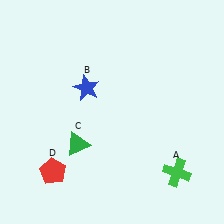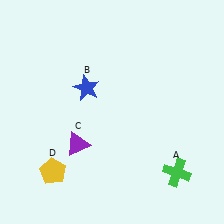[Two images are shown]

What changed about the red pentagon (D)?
In Image 1, D is red. In Image 2, it changed to yellow.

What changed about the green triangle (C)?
In Image 1, C is green. In Image 2, it changed to purple.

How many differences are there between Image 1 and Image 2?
There are 2 differences between the two images.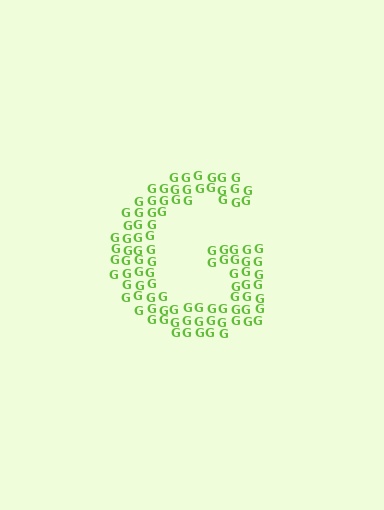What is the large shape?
The large shape is the letter G.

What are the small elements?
The small elements are letter G's.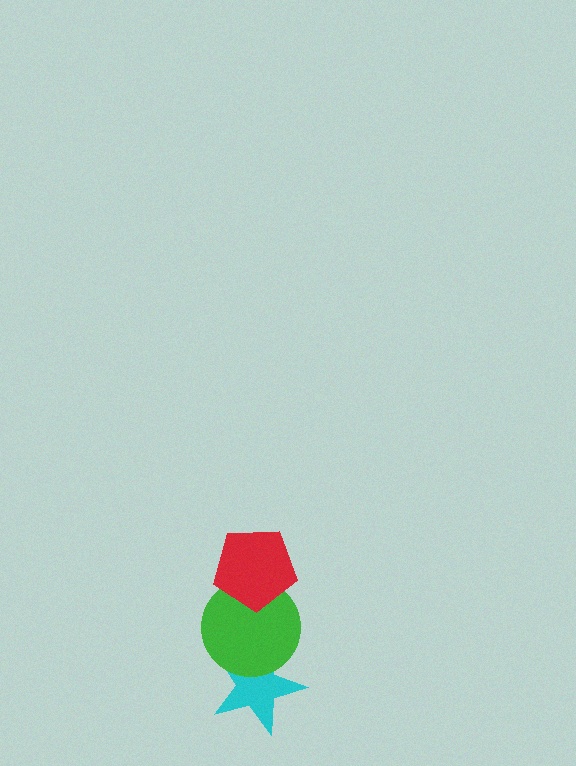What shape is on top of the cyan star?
The green circle is on top of the cyan star.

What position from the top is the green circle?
The green circle is 2nd from the top.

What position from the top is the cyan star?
The cyan star is 3rd from the top.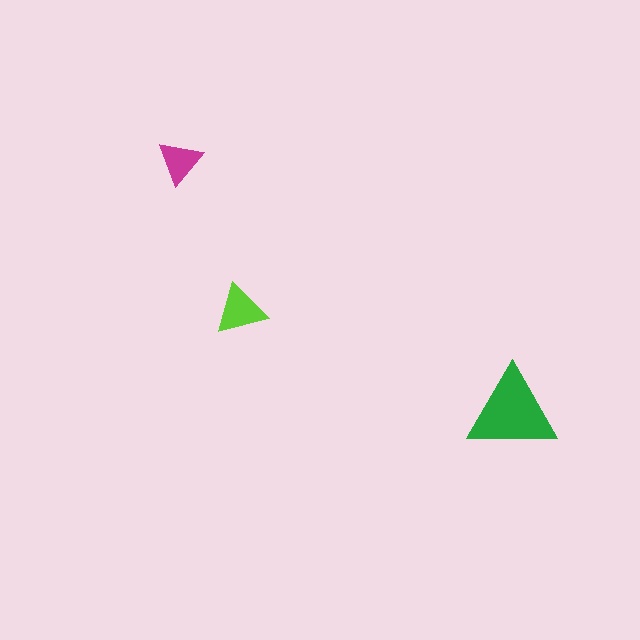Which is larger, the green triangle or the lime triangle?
The green one.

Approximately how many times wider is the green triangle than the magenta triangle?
About 2 times wider.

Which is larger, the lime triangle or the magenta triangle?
The lime one.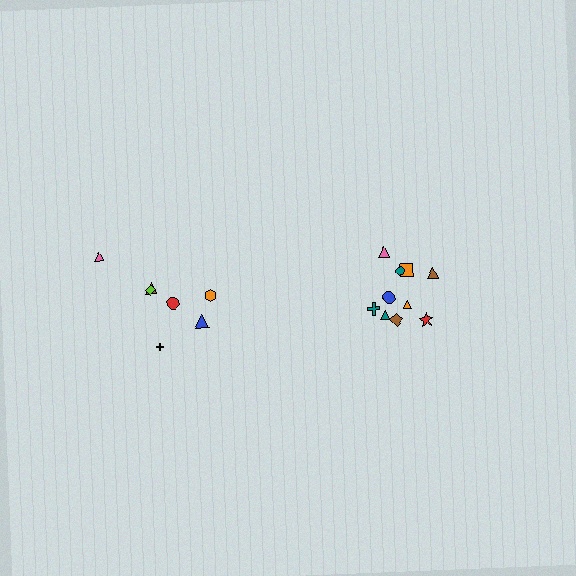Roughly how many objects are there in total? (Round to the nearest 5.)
Roughly 15 objects in total.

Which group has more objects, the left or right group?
The right group.